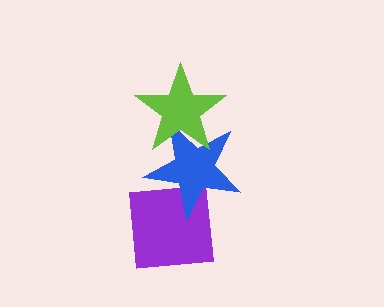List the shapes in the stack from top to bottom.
From top to bottom: the lime star, the blue star, the purple square.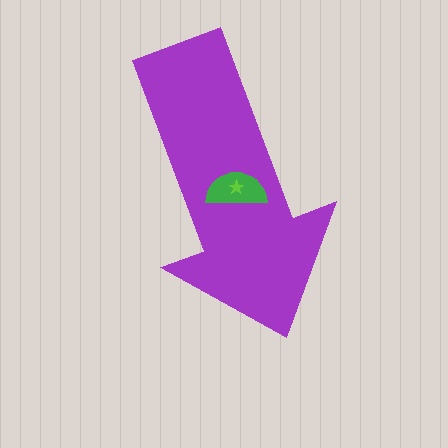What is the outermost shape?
The purple arrow.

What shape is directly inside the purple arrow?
The green semicircle.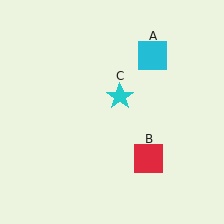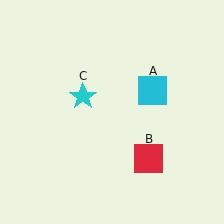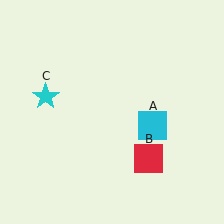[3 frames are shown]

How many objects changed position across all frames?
2 objects changed position: cyan square (object A), cyan star (object C).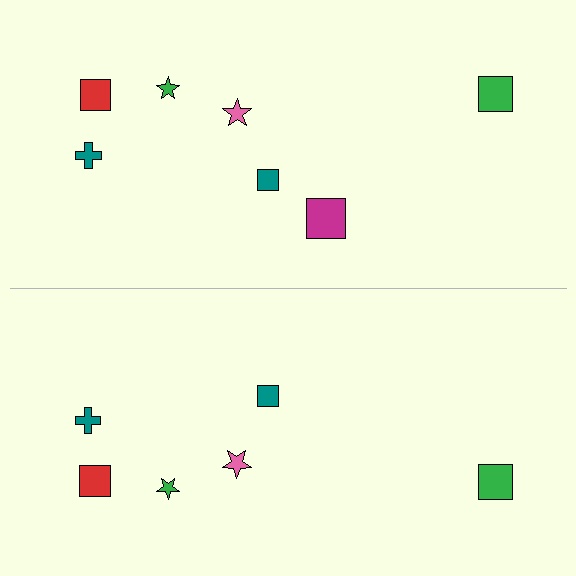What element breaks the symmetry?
A magenta square is missing from the bottom side.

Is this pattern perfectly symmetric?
No, the pattern is not perfectly symmetric. A magenta square is missing from the bottom side.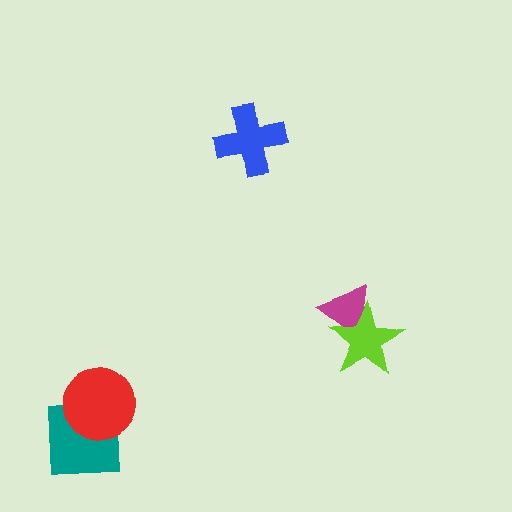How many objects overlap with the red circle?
1 object overlaps with the red circle.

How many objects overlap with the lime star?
1 object overlaps with the lime star.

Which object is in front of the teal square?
The red circle is in front of the teal square.